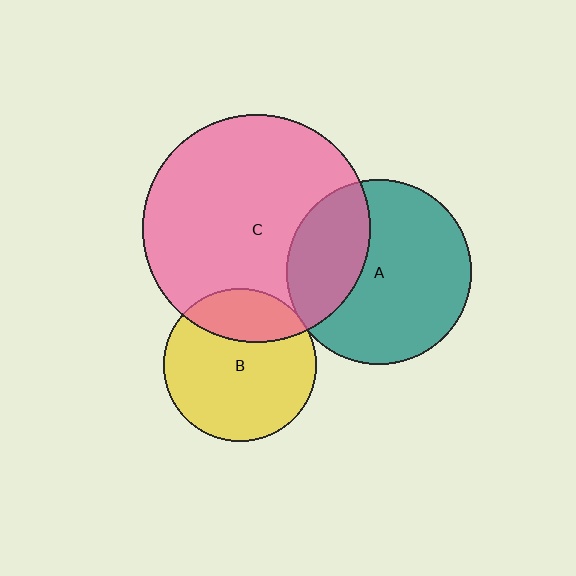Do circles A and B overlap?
Yes.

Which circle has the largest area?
Circle C (pink).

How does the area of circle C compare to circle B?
Approximately 2.2 times.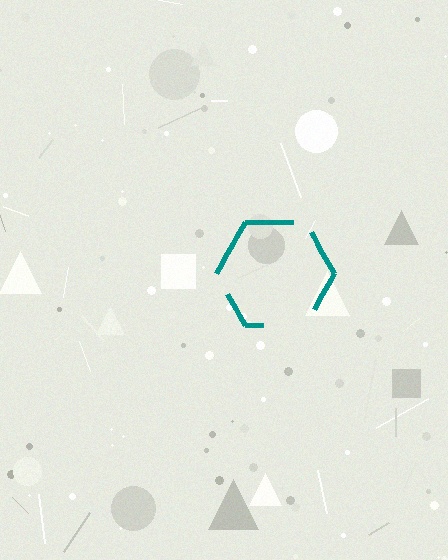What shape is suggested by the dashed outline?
The dashed outline suggests a hexagon.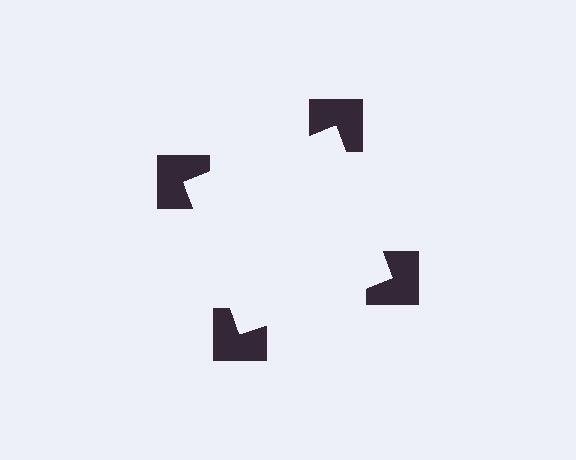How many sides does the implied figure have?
4 sides.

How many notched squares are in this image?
There are 4 — one at each vertex of the illusory square.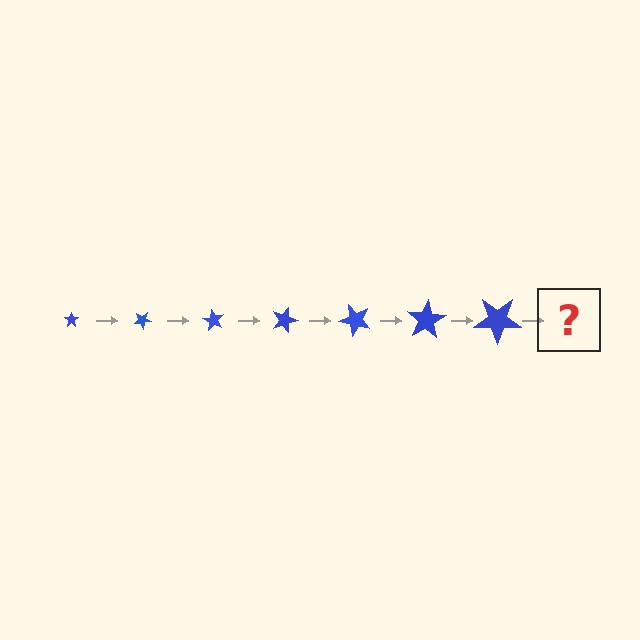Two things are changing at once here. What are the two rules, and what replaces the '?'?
The two rules are that the star grows larger each step and it rotates 30 degrees each step. The '?' should be a star, larger than the previous one and rotated 210 degrees from the start.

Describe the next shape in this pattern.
It should be a star, larger than the previous one and rotated 210 degrees from the start.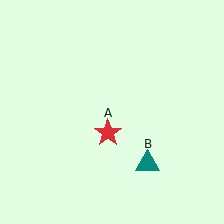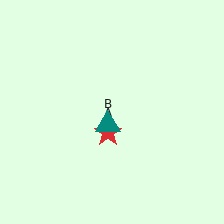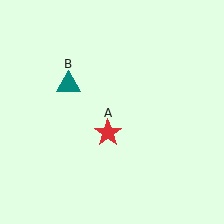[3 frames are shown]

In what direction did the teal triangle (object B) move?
The teal triangle (object B) moved up and to the left.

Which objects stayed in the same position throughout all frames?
Red star (object A) remained stationary.